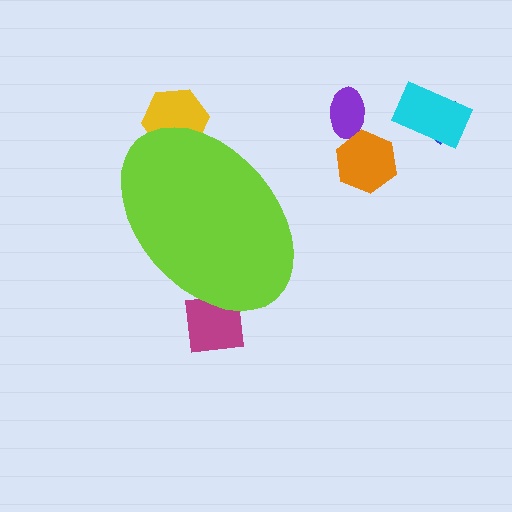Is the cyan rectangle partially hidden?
No, the cyan rectangle is fully visible.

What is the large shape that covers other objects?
A lime ellipse.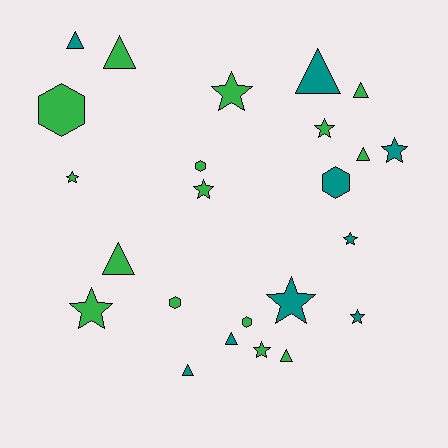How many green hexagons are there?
There are 4 green hexagons.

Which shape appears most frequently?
Star, with 10 objects.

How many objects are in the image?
There are 24 objects.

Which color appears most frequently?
Green, with 15 objects.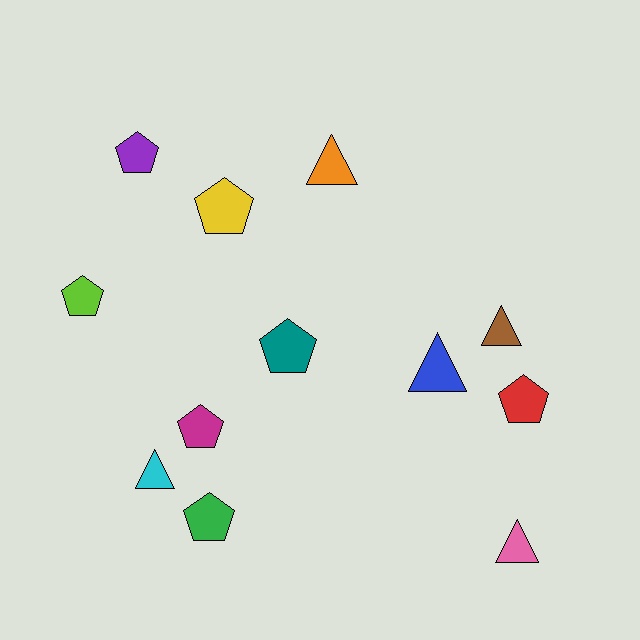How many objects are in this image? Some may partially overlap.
There are 12 objects.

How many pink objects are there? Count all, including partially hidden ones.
There is 1 pink object.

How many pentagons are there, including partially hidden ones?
There are 7 pentagons.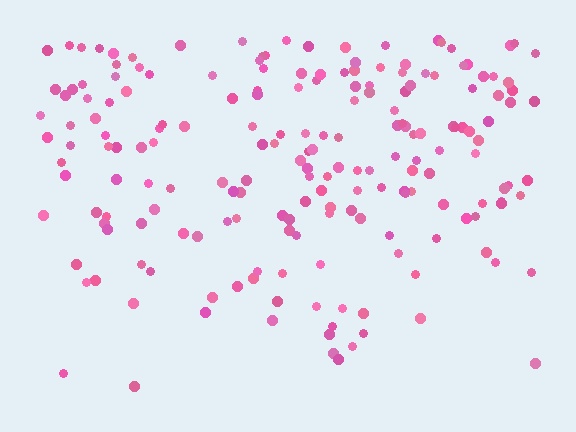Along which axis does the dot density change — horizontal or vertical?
Vertical.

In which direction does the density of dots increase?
From bottom to top, with the top side densest.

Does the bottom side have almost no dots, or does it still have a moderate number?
Still a moderate number, just noticeably fewer than the top.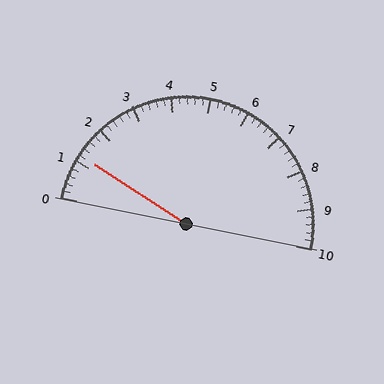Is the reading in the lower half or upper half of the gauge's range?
The reading is in the lower half of the range (0 to 10).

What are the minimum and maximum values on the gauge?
The gauge ranges from 0 to 10.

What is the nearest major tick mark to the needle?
The nearest major tick mark is 1.